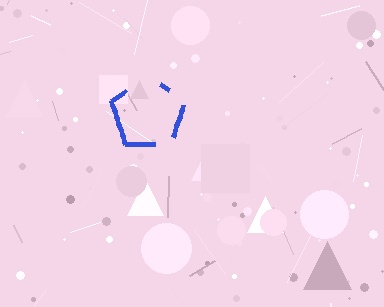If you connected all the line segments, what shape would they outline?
They would outline a pentagon.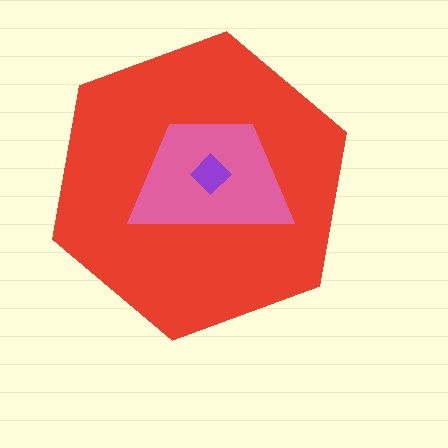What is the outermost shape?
The red hexagon.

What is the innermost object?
The purple diamond.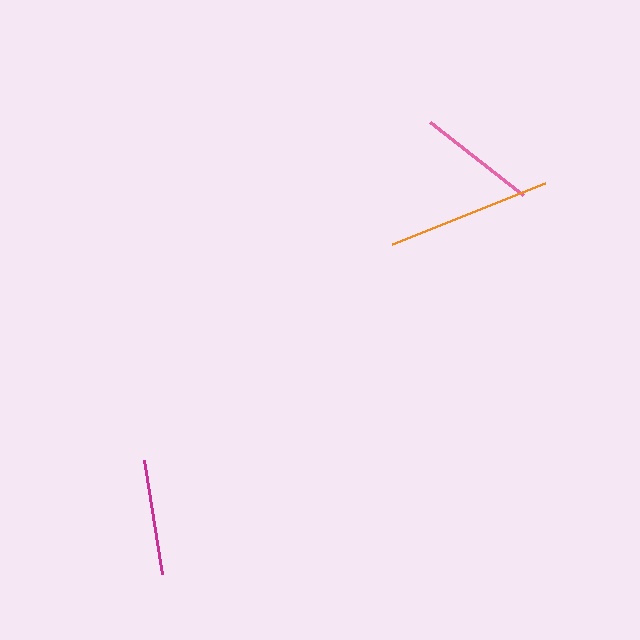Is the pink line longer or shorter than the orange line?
The orange line is longer than the pink line.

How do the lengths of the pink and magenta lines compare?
The pink and magenta lines are approximately the same length.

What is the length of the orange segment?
The orange segment is approximately 165 pixels long.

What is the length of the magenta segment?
The magenta segment is approximately 115 pixels long.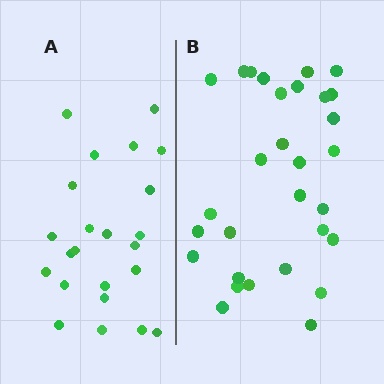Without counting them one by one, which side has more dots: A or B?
Region B (the right region) has more dots.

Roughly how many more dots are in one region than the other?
Region B has roughly 8 or so more dots than region A.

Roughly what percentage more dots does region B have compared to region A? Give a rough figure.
About 30% more.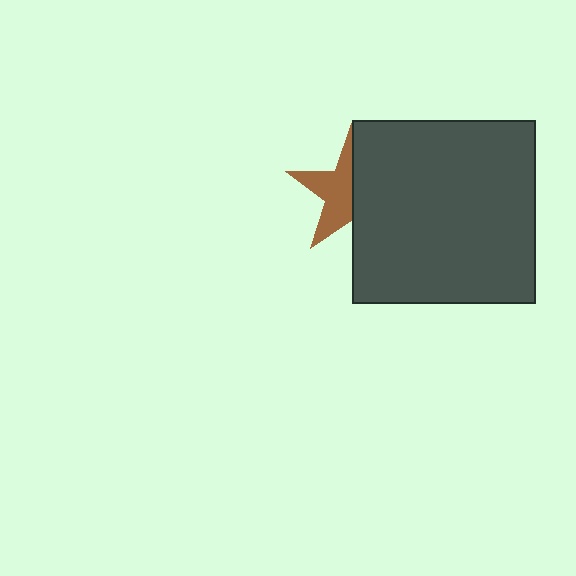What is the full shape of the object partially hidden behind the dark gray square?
The partially hidden object is a brown star.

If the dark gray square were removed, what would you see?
You would see the complete brown star.